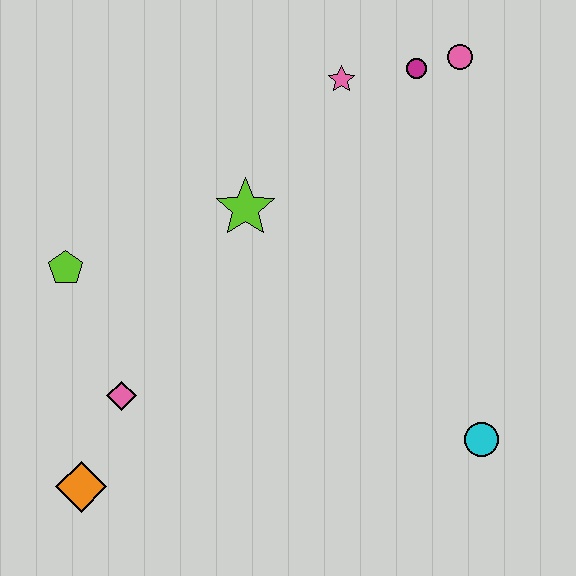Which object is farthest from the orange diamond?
The pink circle is farthest from the orange diamond.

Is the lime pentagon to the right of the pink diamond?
No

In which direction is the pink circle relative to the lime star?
The pink circle is to the right of the lime star.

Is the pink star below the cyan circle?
No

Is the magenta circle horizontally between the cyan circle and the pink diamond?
Yes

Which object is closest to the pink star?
The magenta circle is closest to the pink star.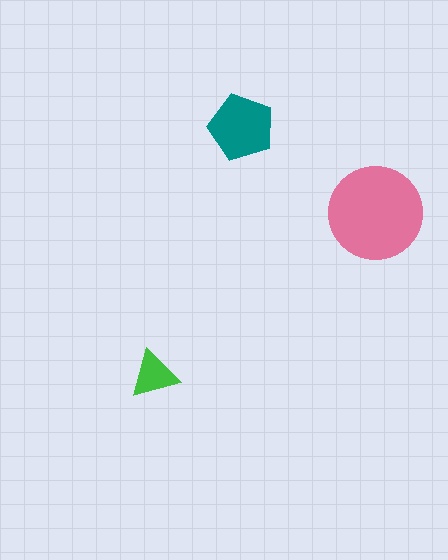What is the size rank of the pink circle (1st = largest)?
1st.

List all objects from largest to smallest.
The pink circle, the teal pentagon, the green triangle.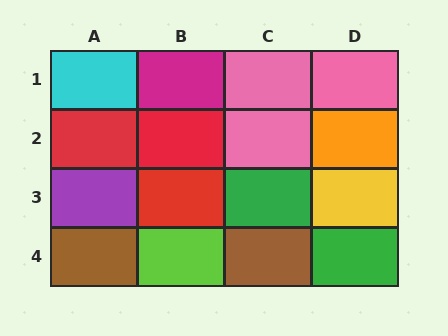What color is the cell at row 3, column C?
Green.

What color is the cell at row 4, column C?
Brown.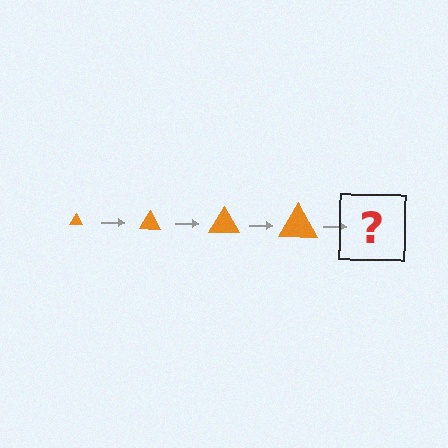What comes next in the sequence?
The next element should be an orange triangle, larger than the previous one.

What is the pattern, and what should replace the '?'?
The pattern is that the triangle gets progressively larger each step. The '?' should be an orange triangle, larger than the previous one.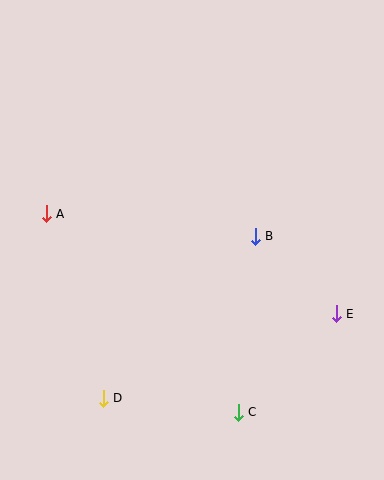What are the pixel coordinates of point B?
Point B is at (255, 236).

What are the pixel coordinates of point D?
Point D is at (103, 398).